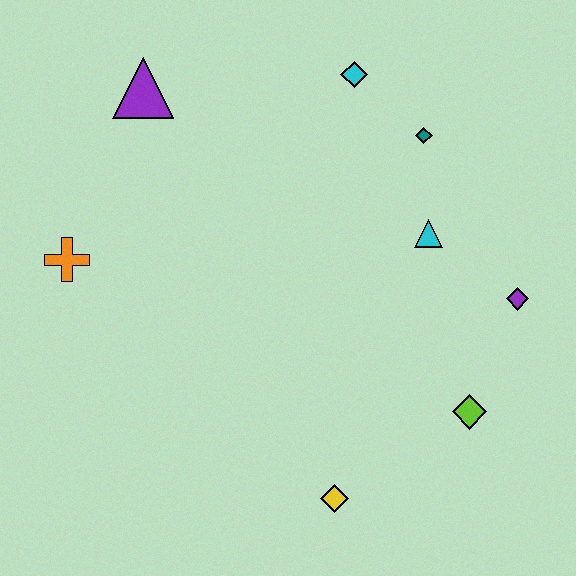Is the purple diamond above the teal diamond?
No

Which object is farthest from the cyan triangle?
The orange cross is farthest from the cyan triangle.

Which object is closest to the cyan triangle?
The teal diamond is closest to the cyan triangle.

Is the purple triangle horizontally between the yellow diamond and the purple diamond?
No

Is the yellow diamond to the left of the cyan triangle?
Yes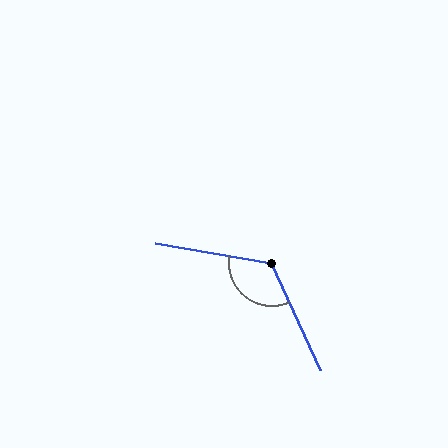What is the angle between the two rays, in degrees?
Approximately 124 degrees.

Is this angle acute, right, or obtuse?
It is obtuse.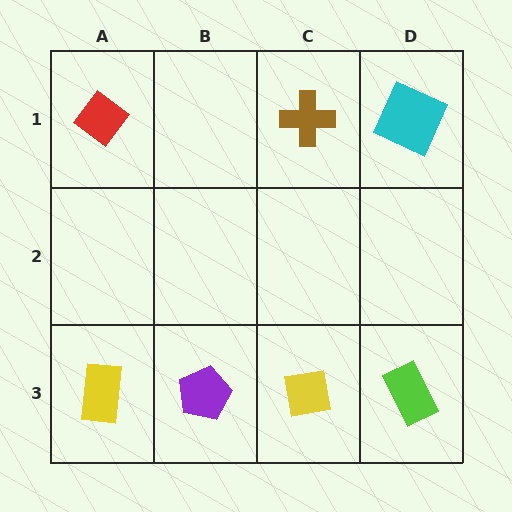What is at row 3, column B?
A purple pentagon.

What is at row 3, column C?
A yellow square.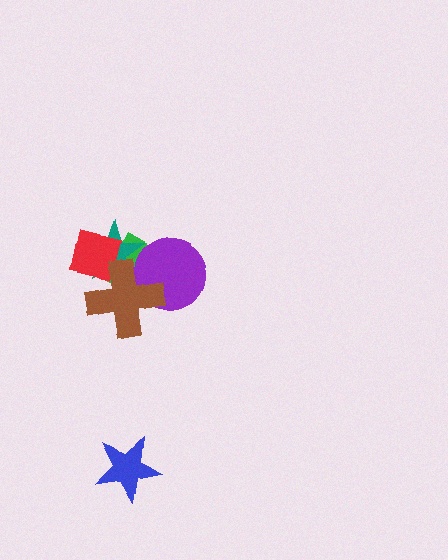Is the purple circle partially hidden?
Yes, it is partially covered by another shape.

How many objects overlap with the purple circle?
3 objects overlap with the purple circle.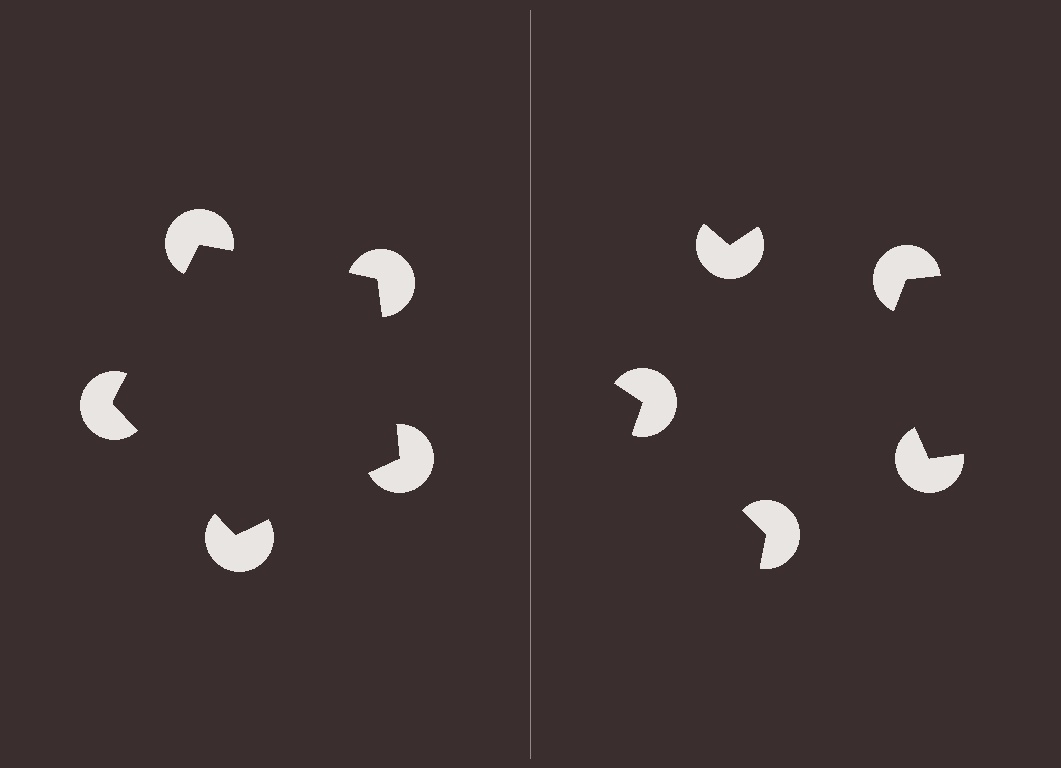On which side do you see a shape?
An illusory pentagon appears on the left side. On the right side the wedge cuts are rotated, so no coherent shape forms.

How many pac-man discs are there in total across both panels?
10 — 5 on each side.